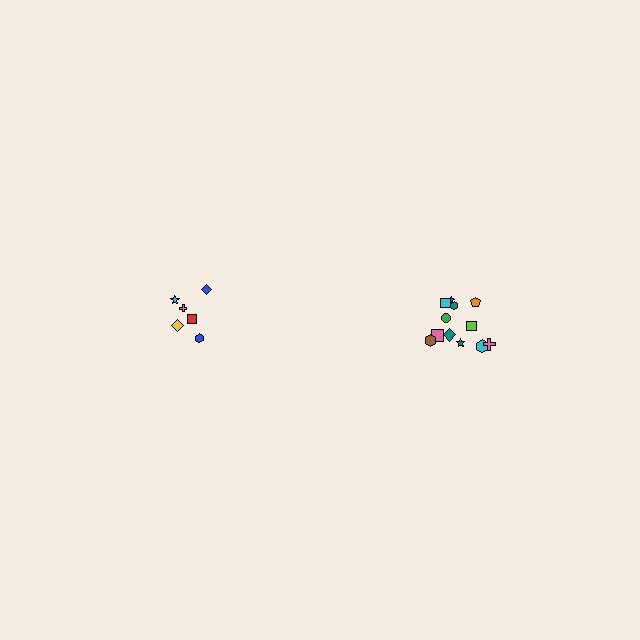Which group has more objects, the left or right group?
The right group.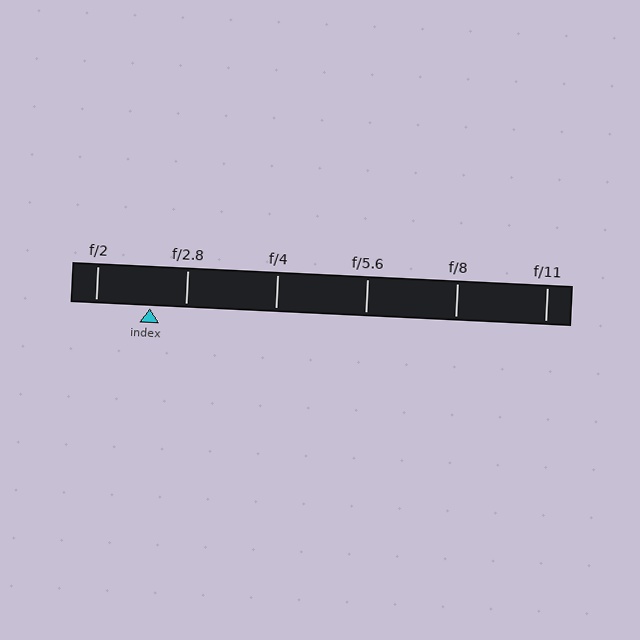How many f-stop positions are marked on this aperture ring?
There are 6 f-stop positions marked.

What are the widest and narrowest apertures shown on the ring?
The widest aperture shown is f/2 and the narrowest is f/11.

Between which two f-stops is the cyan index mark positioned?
The index mark is between f/2 and f/2.8.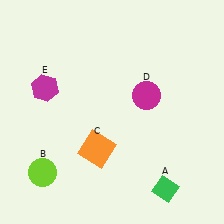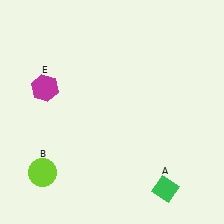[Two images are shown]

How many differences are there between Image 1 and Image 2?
There are 2 differences between the two images.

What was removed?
The magenta circle (D), the orange square (C) were removed in Image 2.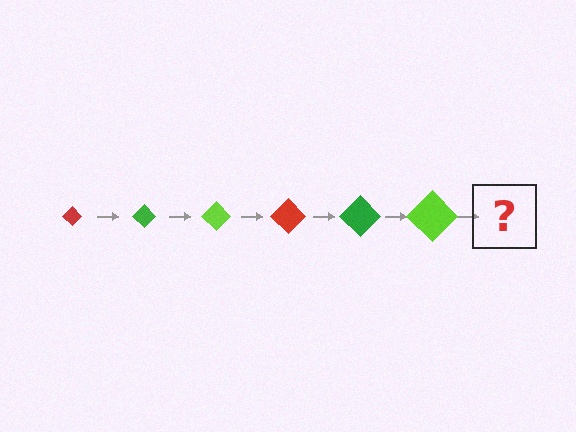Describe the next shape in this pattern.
It should be a red diamond, larger than the previous one.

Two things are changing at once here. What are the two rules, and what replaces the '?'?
The two rules are that the diamond grows larger each step and the color cycles through red, green, and lime. The '?' should be a red diamond, larger than the previous one.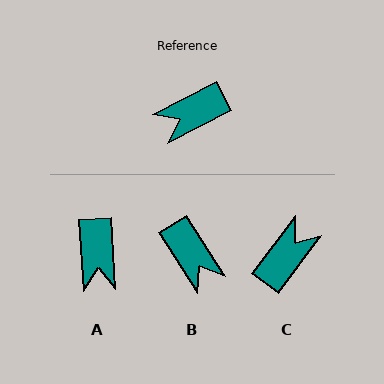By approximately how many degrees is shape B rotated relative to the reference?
Approximately 96 degrees counter-clockwise.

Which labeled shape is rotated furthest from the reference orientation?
C, about 154 degrees away.